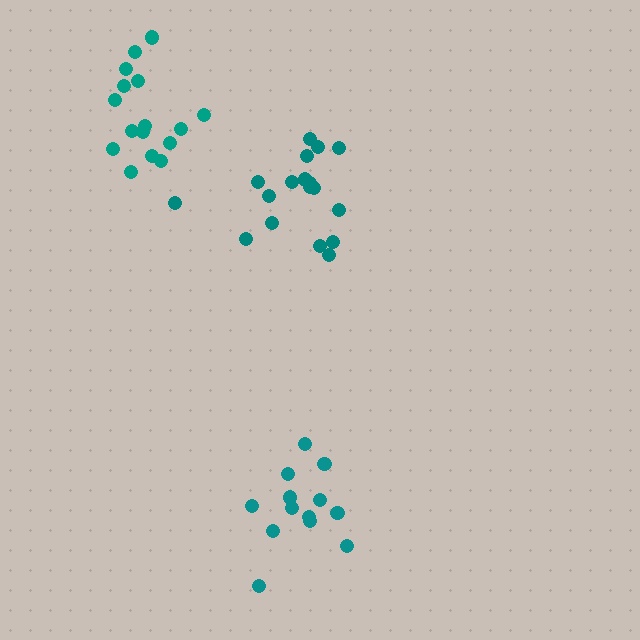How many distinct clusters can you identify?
There are 3 distinct clusters.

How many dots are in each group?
Group 1: 13 dots, Group 2: 16 dots, Group 3: 18 dots (47 total).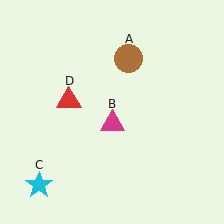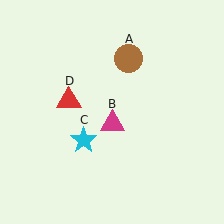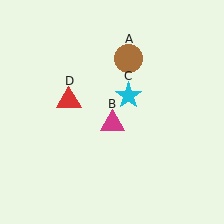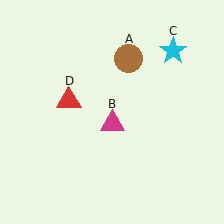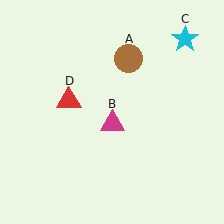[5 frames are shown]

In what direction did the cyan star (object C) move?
The cyan star (object C) moved up and to the right.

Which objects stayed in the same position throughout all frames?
Brown circle (object A) and magenta triangle (object B) and red triangle (object D) remained stationary.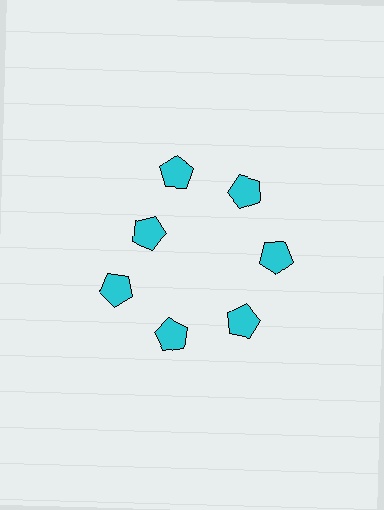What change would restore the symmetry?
The symmetry would be restored by moving it outward, back onto the ring so that all 7 pentagons sit at equal angles and equal distance from the center.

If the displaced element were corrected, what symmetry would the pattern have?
It would have 7-fold rotational symmetry — the pattern would map onto itself every 51 degrees.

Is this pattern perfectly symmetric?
No. The 7 cyan pentagons are arranged in a ring, but one element near the 10 o'clock position is pulled inward toward the center, breaking the 7-fold rotational symmetry.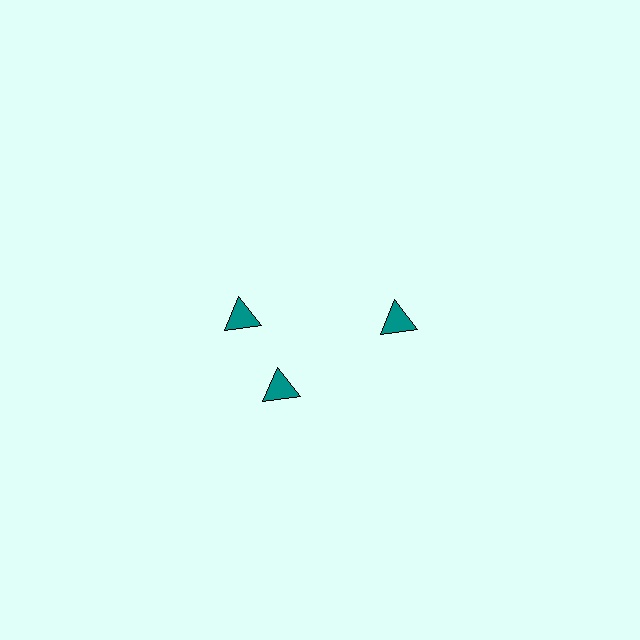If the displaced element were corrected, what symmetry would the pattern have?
It would have 3-fold rotational symmetry — the pattern would map onto itself every 120 degrees.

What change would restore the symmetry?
The symmetry would be restored by rotating it back into even spacing with its neighbors so that all 3 triangles sit at equal angles and equal distance from the center.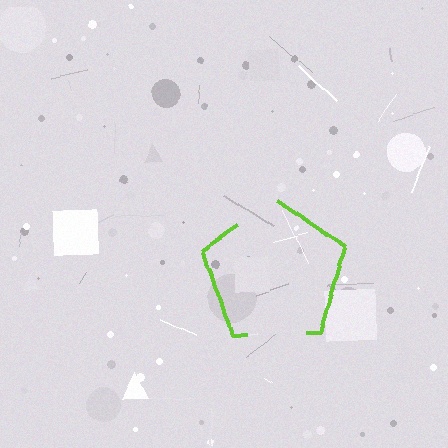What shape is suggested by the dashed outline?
The dashed outline suggests a pentagon.